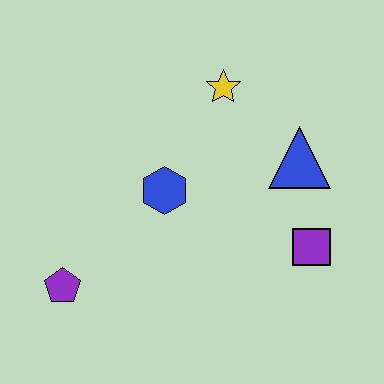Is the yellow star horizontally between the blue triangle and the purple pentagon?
Yes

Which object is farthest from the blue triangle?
The purple pentagon is farthest from the blue triangle.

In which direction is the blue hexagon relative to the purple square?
The blue hexagon is to the left of the purple square.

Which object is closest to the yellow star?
The blue triangle is closest to the yellow star.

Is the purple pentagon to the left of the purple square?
Yes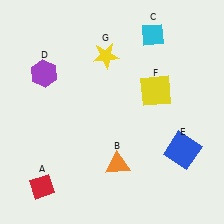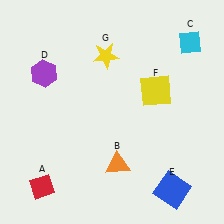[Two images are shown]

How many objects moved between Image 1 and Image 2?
2 objects moved between the two images.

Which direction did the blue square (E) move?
The blue square (E) moved down.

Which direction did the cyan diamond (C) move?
The cyan diamond (C) moved right.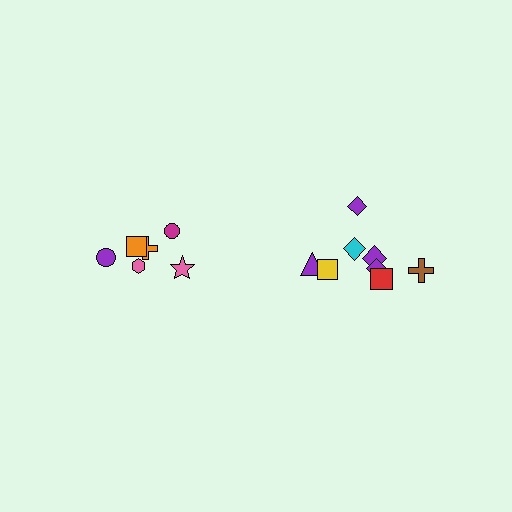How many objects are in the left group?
There are 6 objects.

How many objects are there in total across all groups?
There are 14 objects.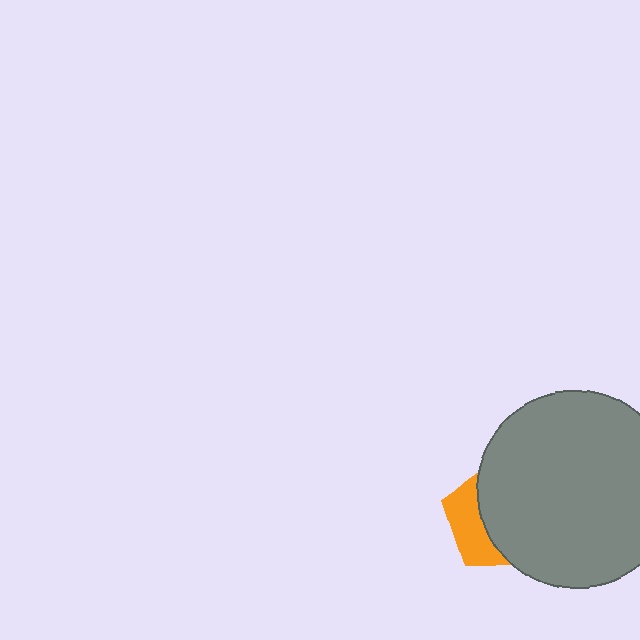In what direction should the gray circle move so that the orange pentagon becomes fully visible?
The gray circle should move right. That is the shortest direction to clear the overlap and leave the orange pentagon fully visible.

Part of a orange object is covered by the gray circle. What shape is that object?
It is a pentagon.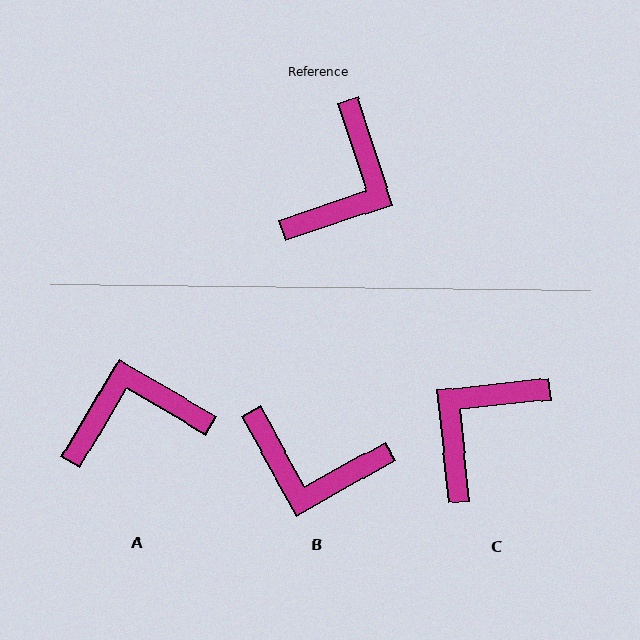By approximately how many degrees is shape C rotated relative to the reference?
Approximately 168 degrees counter-clockwise.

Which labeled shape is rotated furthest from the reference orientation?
C, about 168 degrees away.